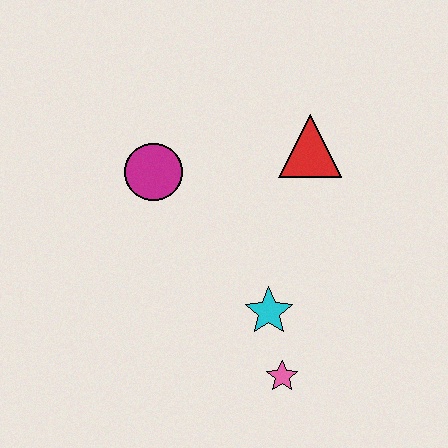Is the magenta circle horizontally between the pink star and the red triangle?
No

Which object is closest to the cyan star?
The pink star is closest to the cyan star.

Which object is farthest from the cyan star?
The magenta circle is farthest from the cyan star.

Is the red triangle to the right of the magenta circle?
Yes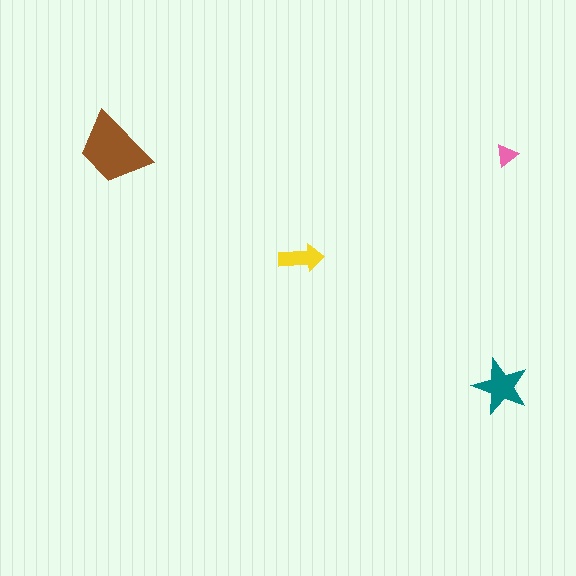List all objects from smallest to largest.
The pink triangle, the yellow arrow, the teal star, the brown trapezoid.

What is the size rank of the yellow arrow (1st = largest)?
3rd.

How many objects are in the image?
There are 4 objects in the image.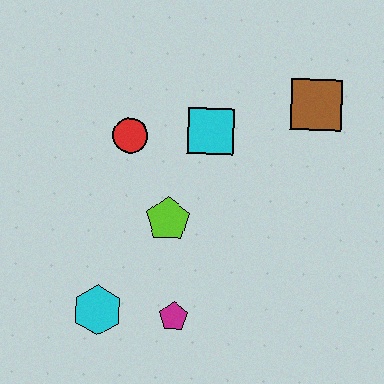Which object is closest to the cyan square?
The red circle is closest to the cyan square.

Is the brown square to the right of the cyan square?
Yes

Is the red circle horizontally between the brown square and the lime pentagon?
No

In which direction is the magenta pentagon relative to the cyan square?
The magenta pentagon is below the cyan square.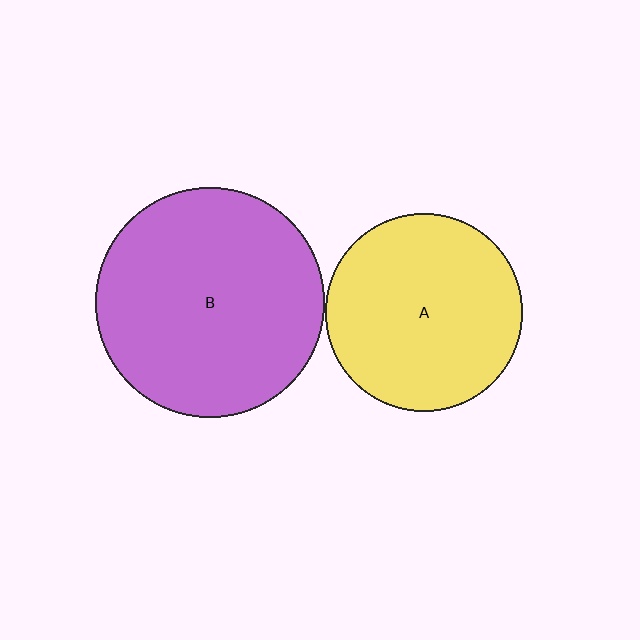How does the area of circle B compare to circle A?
Approximately 1.4 times.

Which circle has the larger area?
Circle B (purple).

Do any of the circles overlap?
No, none of the circles overlap.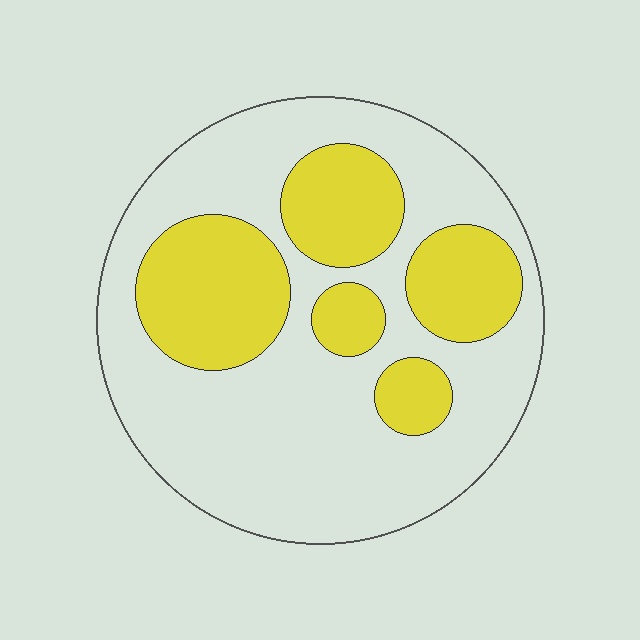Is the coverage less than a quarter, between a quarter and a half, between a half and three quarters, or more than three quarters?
Between a quarter and a half.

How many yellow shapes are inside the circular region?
5.